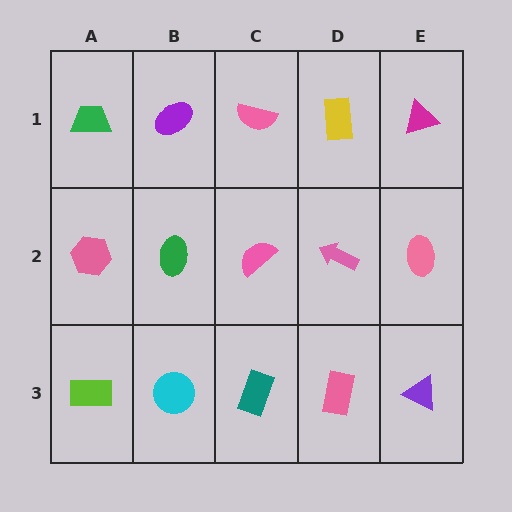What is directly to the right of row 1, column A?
A purple ellipse.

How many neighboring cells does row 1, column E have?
2.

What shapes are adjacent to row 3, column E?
A pink ellipse (row 2, column E), a pink rectangle (row 3, column D).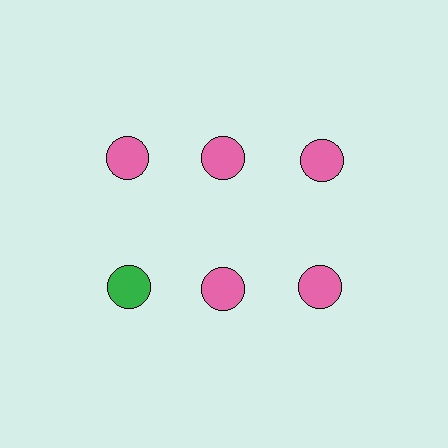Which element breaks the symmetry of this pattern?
The green circle in the second row, leftmost column breaks the symmetry. All other shapes are pink circles.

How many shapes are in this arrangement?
There are 6 shapes arranged in a grid pattern.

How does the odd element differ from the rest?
It has a different color: green instead of pink.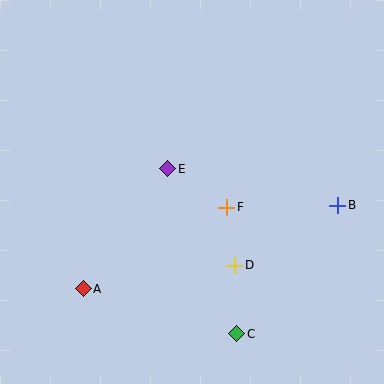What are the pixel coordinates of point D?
Point D is at (235, 265).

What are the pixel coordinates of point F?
Point F is at (227, 207).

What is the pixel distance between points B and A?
The distance between B and A is 268 pixels.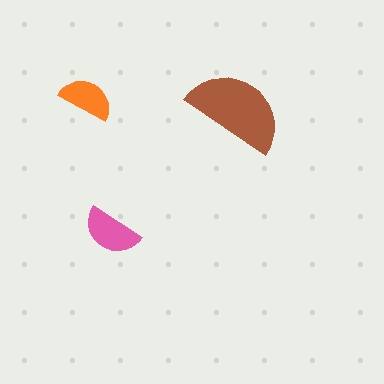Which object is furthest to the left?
The orange semicircle is leftmost.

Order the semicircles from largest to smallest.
the brown one, the pink one, the orange one.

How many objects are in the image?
There are 3 objects in the image.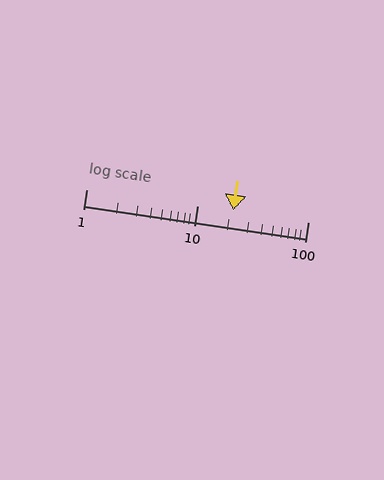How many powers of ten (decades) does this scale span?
The scale spans 2 decades, from 1 to 100.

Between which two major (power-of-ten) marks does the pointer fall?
The pointer is between 10 and 100.